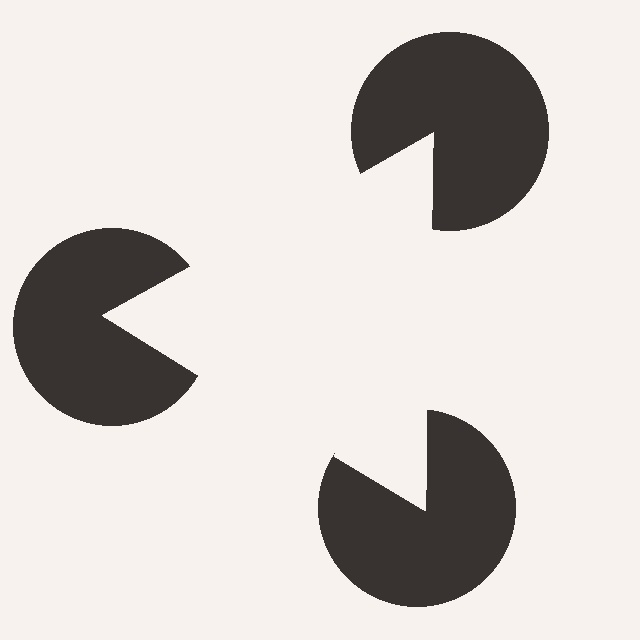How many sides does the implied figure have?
3 sides.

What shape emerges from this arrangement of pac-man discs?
An illusory triangle — its edges are inferred from the aligned wedge cuts in the pac-man discs, not physically drawn.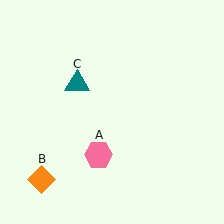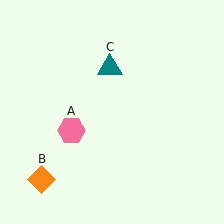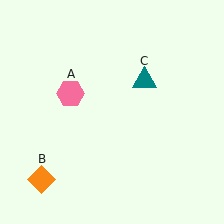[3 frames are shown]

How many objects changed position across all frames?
2 objects changed position: pink hexagon (object A), teal triangle (object C).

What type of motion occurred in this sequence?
The pink hexagon (object A), teal triangle (object C) rotated clockwise around the center of the scene.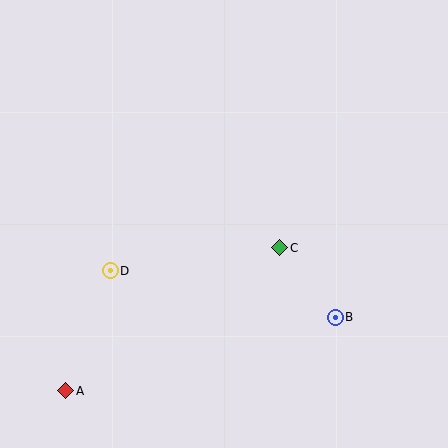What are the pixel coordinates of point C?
Point C is at (280, 248).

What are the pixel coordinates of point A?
Point A is at (66, 391).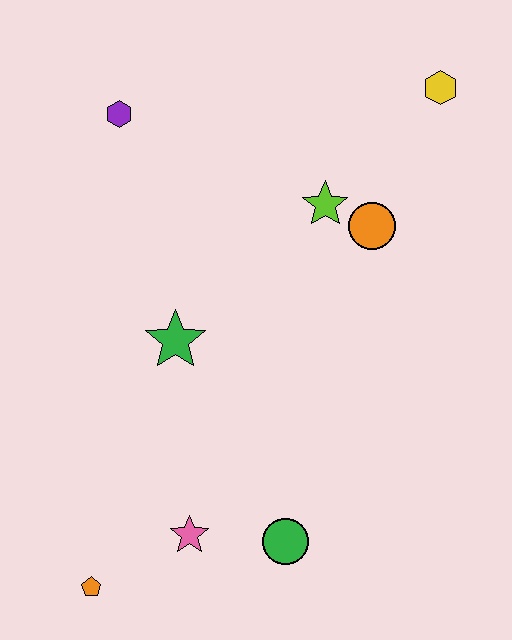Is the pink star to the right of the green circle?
No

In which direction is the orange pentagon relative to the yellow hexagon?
The orange pentagon is below the yellow hexagon.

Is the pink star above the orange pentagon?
Yes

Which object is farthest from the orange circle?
The orange pentagon is farthest from the orange circle.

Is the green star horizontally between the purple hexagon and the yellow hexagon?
Yes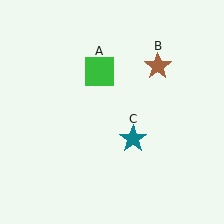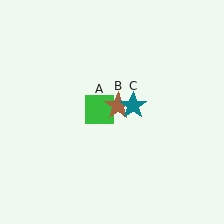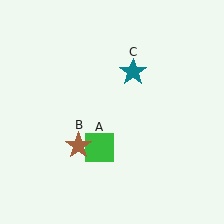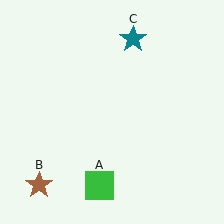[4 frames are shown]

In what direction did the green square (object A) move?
The green square (object A) moved down.